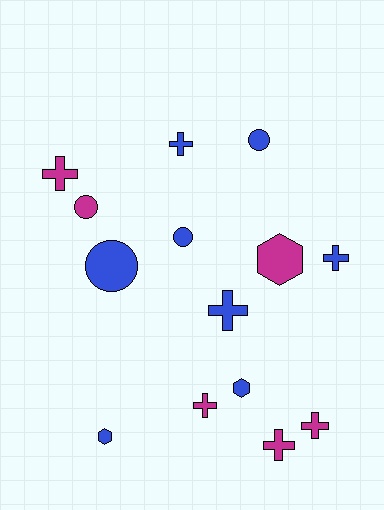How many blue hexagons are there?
There are 2 blue hexagons.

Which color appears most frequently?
Blue, with 8 objects.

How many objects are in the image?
There are 14 objects.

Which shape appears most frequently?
Cross, with 7 objects.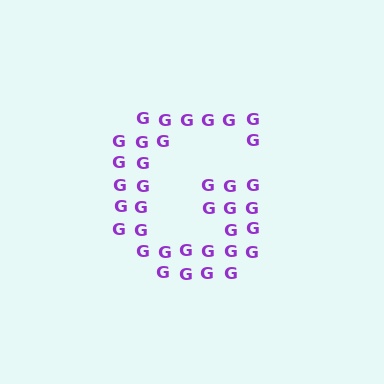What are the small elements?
The small elements are letter G's.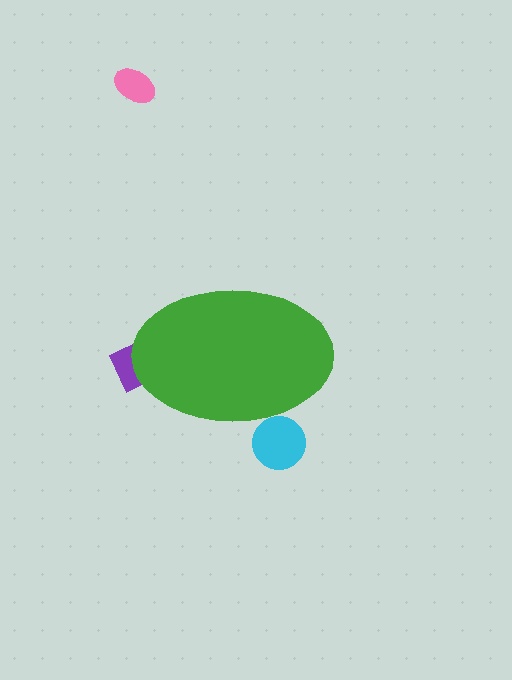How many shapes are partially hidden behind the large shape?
2 shapes are partially hidden.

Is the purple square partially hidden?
Yes, the purple square is partially hidden behind the green ellipse.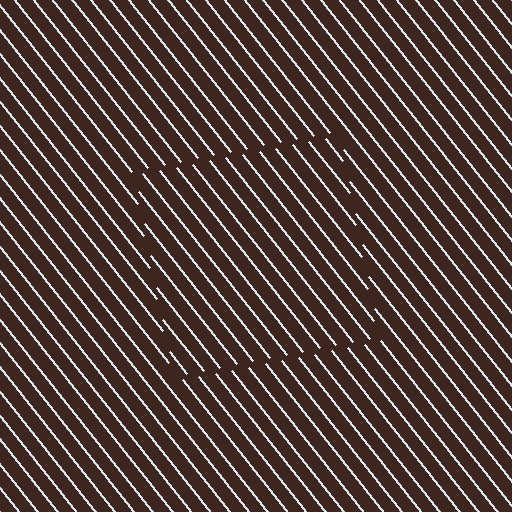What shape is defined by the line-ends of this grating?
An illusory square. The interior of the shape contains the same grating, shifted by half a period — the contour is defined by the phase discontinuity where line-ends from the inner and outer gratings abut.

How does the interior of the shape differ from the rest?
The interior of the shape contains the same grating, shifted by half a period — the contour is defined by the phase discontinuity where line-ends from the inner and outer gratings abut.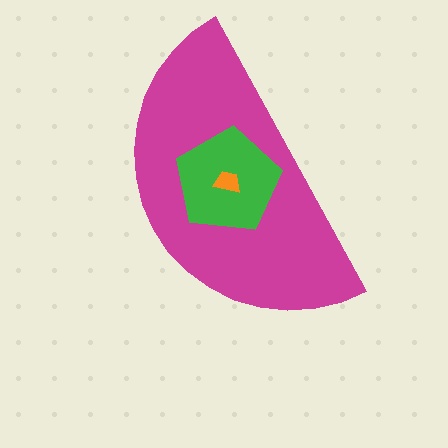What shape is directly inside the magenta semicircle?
The green pentagon.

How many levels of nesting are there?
3.